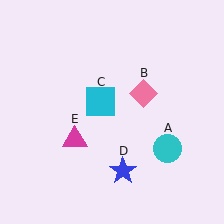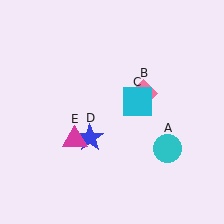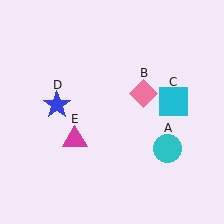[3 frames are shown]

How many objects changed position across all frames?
2 objects changed position: cyan square (object C), blue star (object D).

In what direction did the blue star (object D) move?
The blue star (object D) moved up and to the left.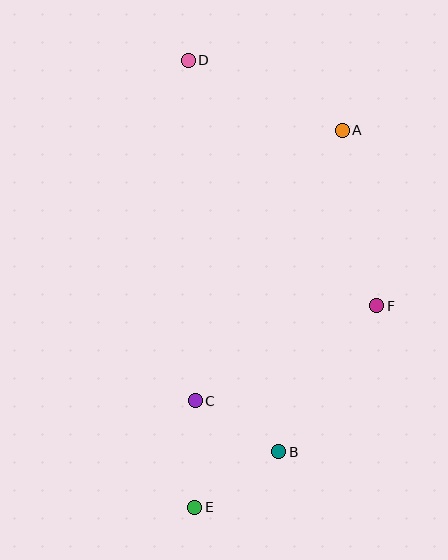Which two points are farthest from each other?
Points D and E are farthest from each other.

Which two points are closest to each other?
Points B and C are closest to each other.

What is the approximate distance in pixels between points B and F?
The distance between B and F is approximately 176 pixels.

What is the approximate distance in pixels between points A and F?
The distance between A and F is approximately 179 pixels.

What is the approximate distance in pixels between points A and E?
The distance between A and E is approximately 405 pixels.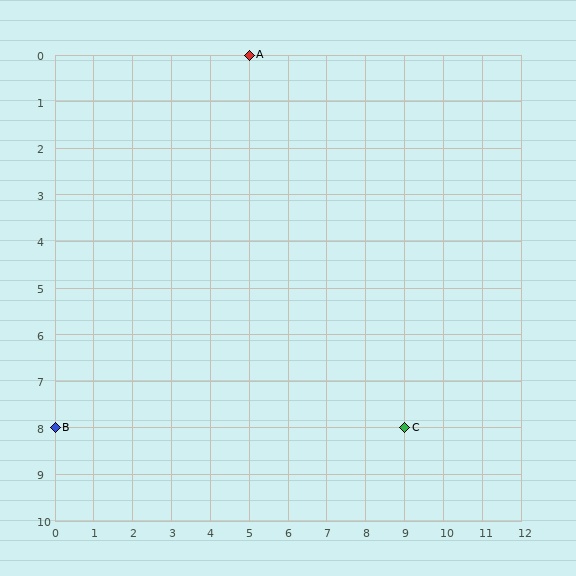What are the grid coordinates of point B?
Point B is at grid coordinates (0, 8).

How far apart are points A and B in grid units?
Points A and B are 5 columns and 8 rows apart (about 9.4 grid units diagonally).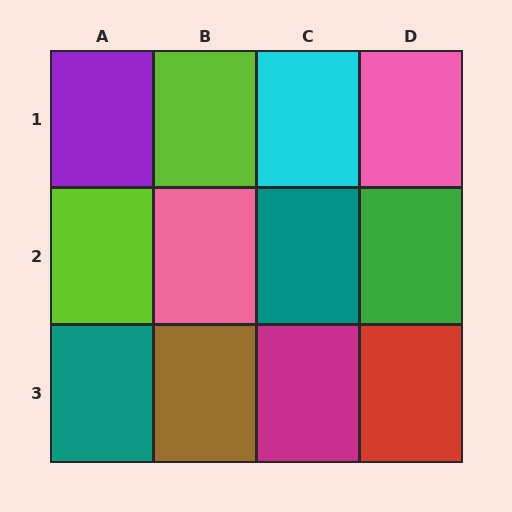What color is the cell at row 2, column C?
Teal.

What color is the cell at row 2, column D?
Green.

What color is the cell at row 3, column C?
Magenta.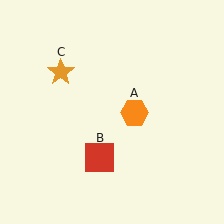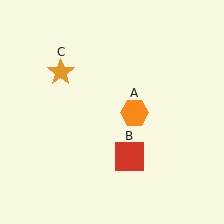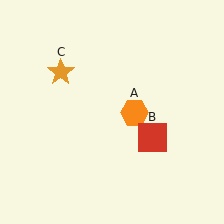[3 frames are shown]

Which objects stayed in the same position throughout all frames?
Orange hexagon (object A) and orange star (object C) remained stationary.